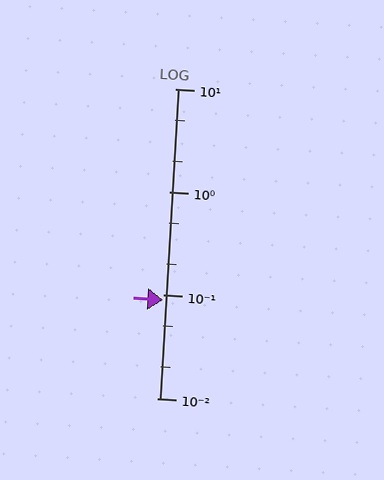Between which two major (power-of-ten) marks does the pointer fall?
The pointer is between 0.01 and 0.1.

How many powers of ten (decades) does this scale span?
The scale spans 3 decades, from 0.01 to 10.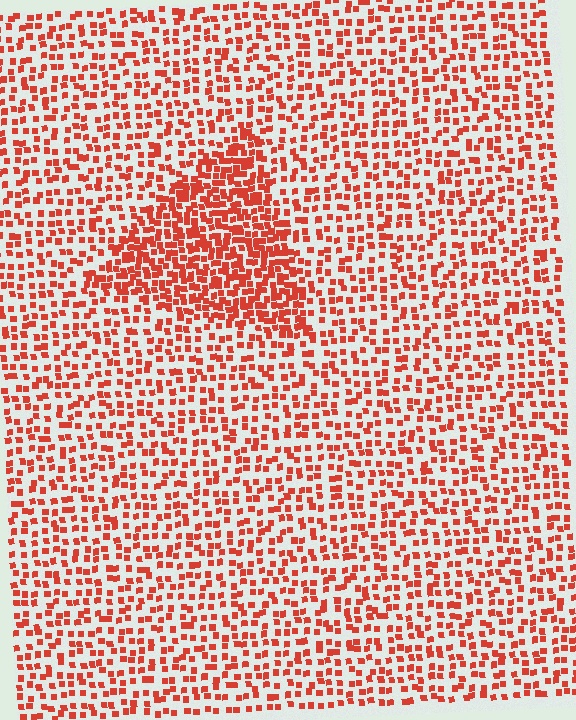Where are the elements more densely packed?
The elements are more densely packed inside the triangle boundary.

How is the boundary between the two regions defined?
The boundary is defined by a change in element density (approximately 2.0x ratio). All elements are the same color, size, and shape.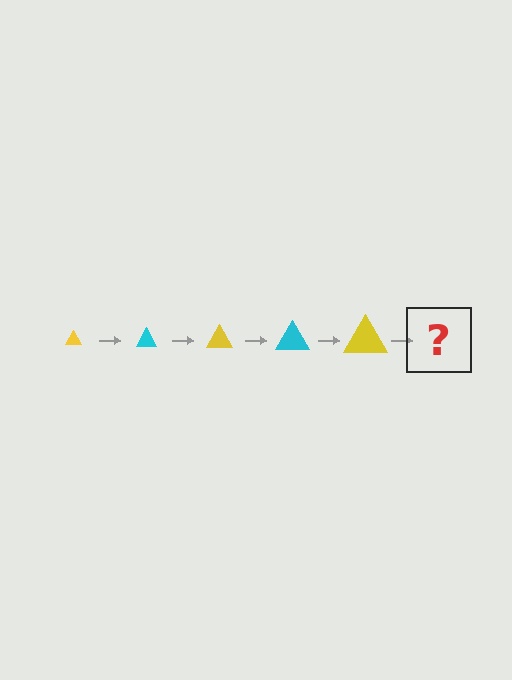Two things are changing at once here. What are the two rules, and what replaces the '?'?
The two rules are that the triangle grows larger each step and the color cycles through yellow and cyan. The '?' should be a cyan triangle, larger than the previous one.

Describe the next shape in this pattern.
It should be a cyan triangle, larger than the previous one.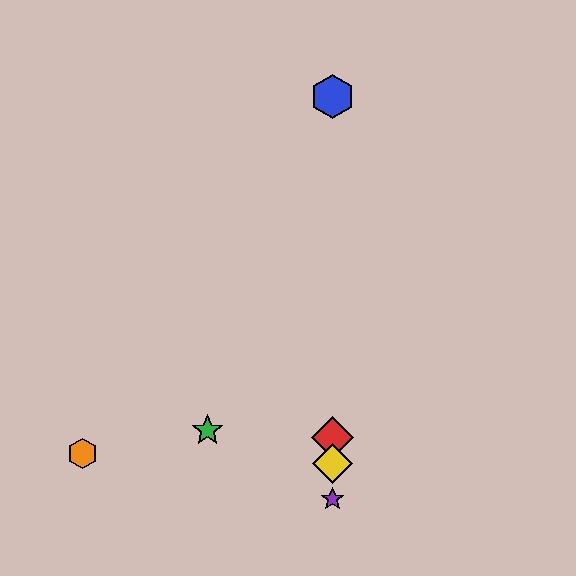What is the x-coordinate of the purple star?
The purple star is at x≈333.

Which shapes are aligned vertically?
The red diamond, the blue hexagon, the yellow diamond, the purple star are aligned vertically.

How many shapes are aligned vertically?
4 shapes (the red diamond, the blue hexagon, the yellow diamond, the purple star) are aligned vertically.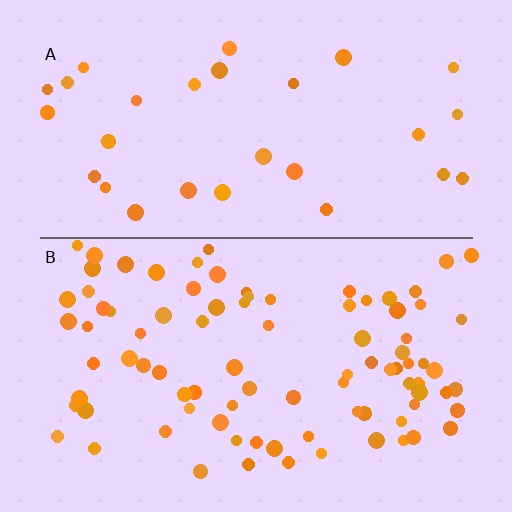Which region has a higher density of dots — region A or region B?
B (the bottom).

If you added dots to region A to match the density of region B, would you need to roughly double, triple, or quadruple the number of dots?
Approximately triple.